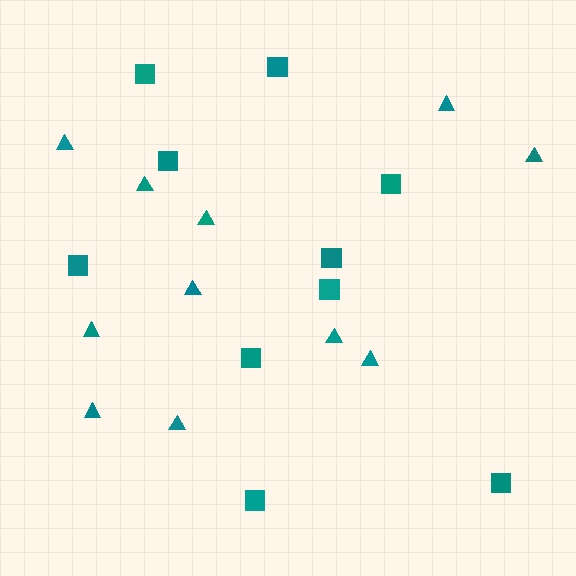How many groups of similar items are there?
There are 2 groups: one group of triangles (11) and one group of squares (10).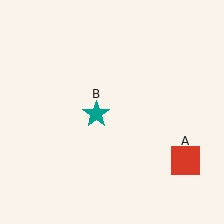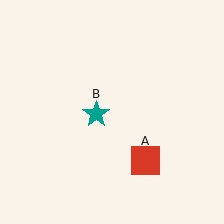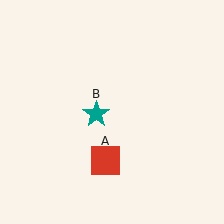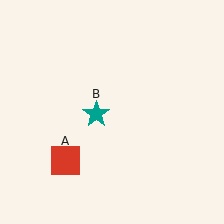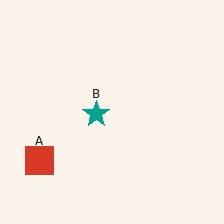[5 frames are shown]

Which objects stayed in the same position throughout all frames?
Teal star (object B) remained stationary.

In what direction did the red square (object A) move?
The red square (object A) moved left.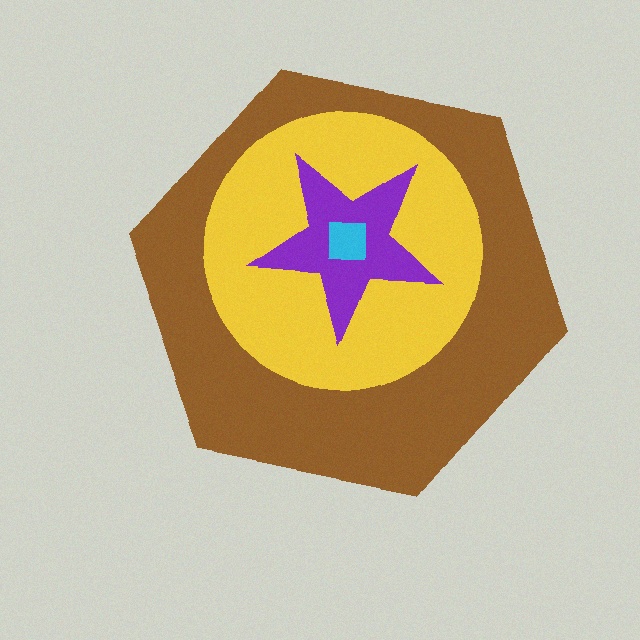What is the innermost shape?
The cyan square.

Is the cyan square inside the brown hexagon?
Yes.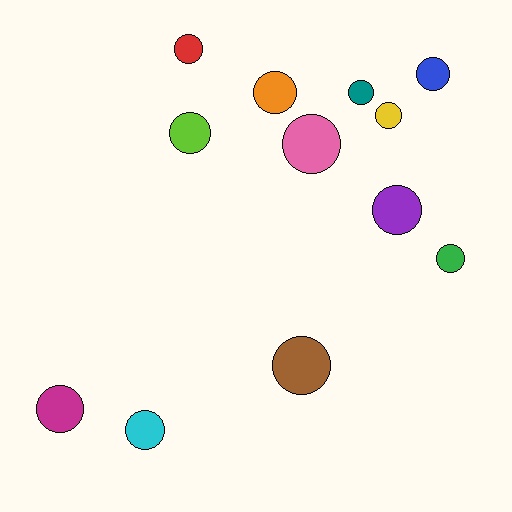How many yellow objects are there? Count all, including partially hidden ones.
There is 1 yellow object.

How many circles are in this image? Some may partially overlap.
There are 12 circles.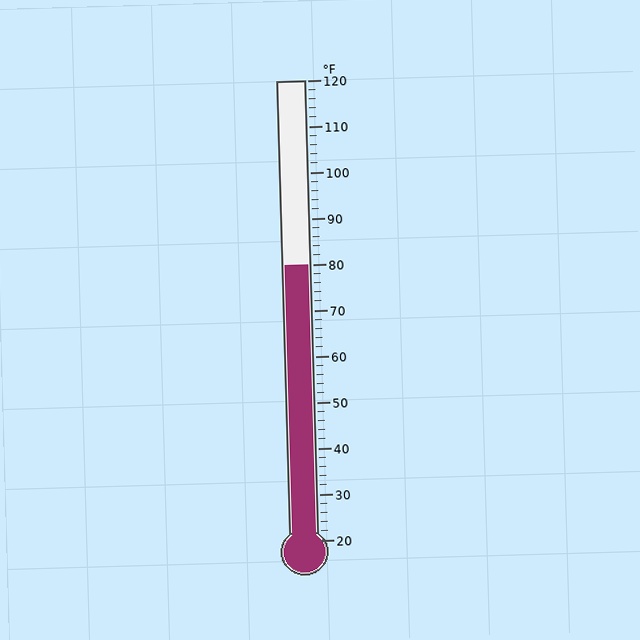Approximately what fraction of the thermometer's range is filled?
The thermometer is filled to approximately 60% of its range.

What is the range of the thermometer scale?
The thermometer scale ranges from 20°F to 120°F.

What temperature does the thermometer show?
The thermometer shows approximately 80°F.